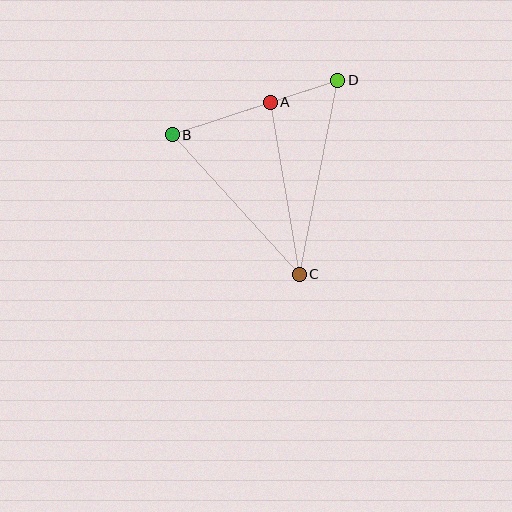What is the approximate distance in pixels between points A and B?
The distance between A and B is approximately 103 pixels.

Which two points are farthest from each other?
Points C and D are farthest from each other.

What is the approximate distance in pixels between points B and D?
The distance between B and D is approximately 174 pixels.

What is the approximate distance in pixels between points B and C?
The distance between B and C is approximately 189 pixels.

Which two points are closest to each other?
Points A and D are closest to each other.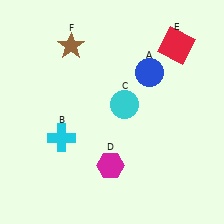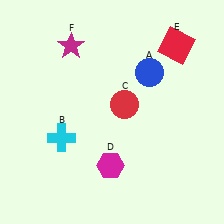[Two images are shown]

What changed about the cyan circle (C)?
In Image 1, C is cyan. In Image 2, it changed to red.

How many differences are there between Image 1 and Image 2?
There are 2 differences between the two images.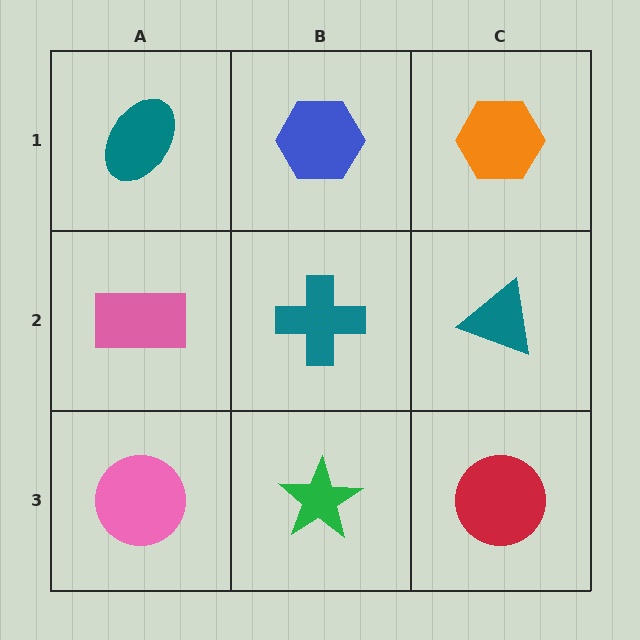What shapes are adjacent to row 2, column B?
A blue hexagon (row 1, column B), a green star (row 3, column B), a pink rectangle (row 2, column A), a teal triangle (row 2, column C).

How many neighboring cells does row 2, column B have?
4.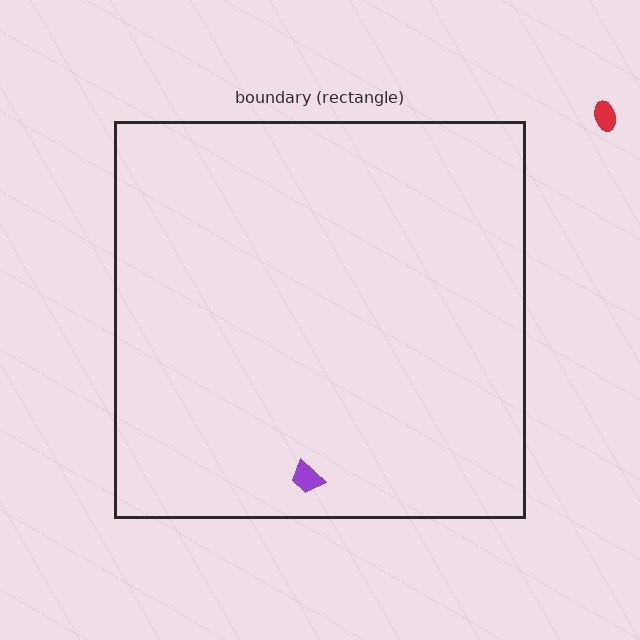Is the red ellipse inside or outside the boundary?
Outside.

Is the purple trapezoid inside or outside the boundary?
Inside.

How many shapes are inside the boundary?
1 inside, 1 outside.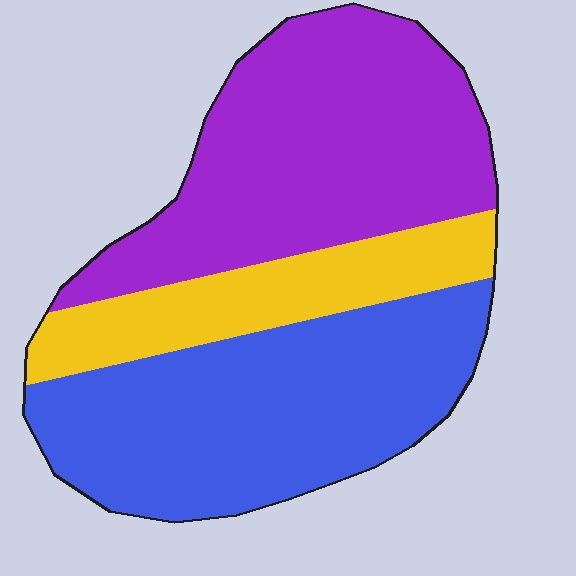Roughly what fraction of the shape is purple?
Purple takes up between a quarter and a half of the shape.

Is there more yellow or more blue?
Blue.